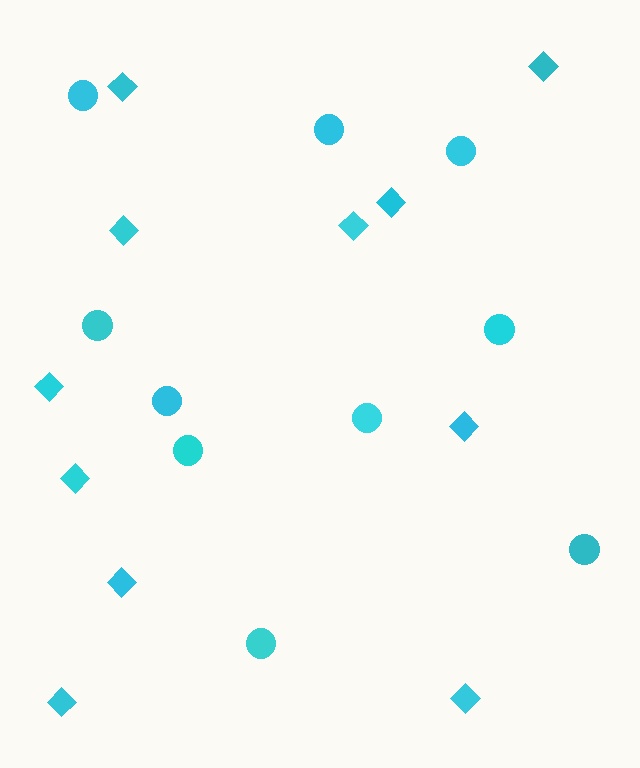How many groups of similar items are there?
There are 2 groups: one group of diamonds (11) and one group of circles (10).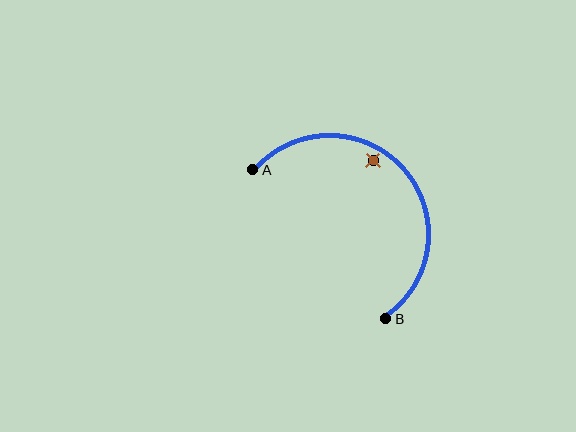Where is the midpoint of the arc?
The arc midpoint is the point on the curve farthest from the straight line joining A and B. It sits above and to the right of that line.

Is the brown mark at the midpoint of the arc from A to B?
No — the brown mark does not lie on the arc at all. It sits slightly inside the curve.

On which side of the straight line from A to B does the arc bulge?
The arc bulges above and to the right of the straight line connecting A and B.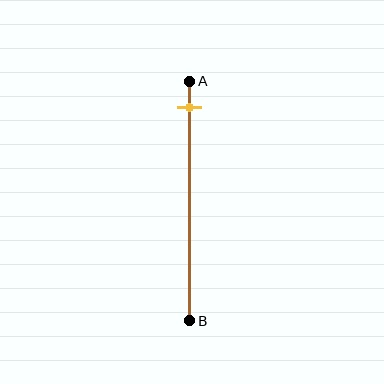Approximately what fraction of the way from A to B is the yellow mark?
The yellow mark is approximately 10% of the way from A to B.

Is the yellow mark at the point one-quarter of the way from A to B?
No, the mark is at about 10% from A, not at the 25% one-quarter point.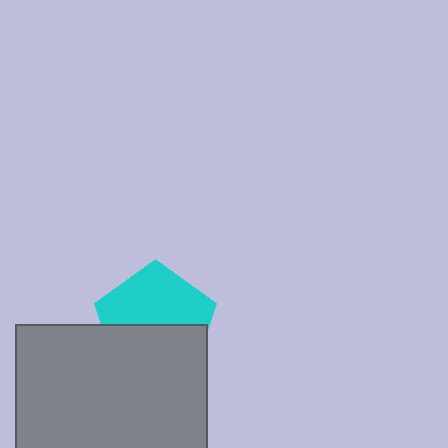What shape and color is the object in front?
The object in front is a gray rectangle.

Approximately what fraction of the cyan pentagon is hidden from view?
Roughly 49% of the cyan pentagon is hidden behind the gray rectangle.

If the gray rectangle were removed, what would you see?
You would see the complete cyan pentagon.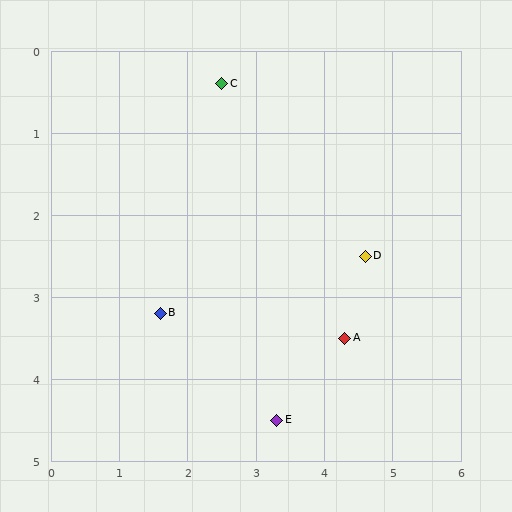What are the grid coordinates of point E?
Point E is at approximately (3.3, 4.5).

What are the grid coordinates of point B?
Point B is at approximately (1.6, 3.2).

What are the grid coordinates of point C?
Point C is at approximately (2.5, 0.4).